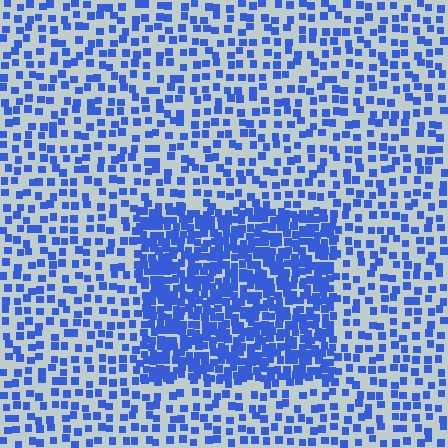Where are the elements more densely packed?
The elements are more densely packed inside the rectangle boundary.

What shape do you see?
I see a rectangle.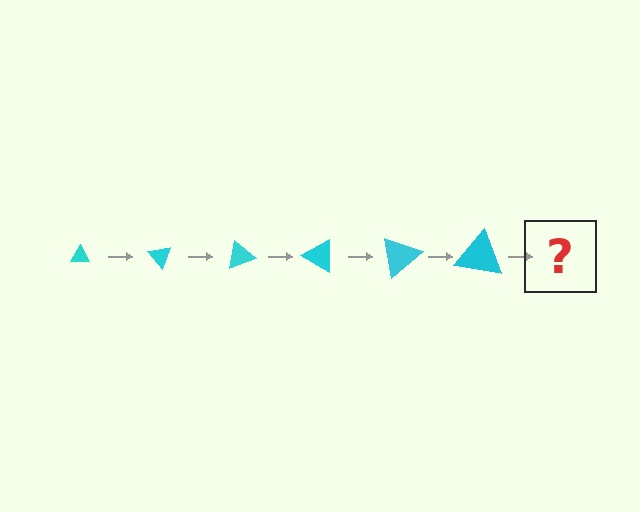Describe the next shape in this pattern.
It should be a triangle, larger than the previous one and rotated 300 degrees from the start.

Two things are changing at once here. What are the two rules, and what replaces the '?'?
The two rules are that the triangle grows larger each step and it rotates 50 degrees each step. The '?' should be a triangle, larger than the previous one and rotated 300 degrees from the start.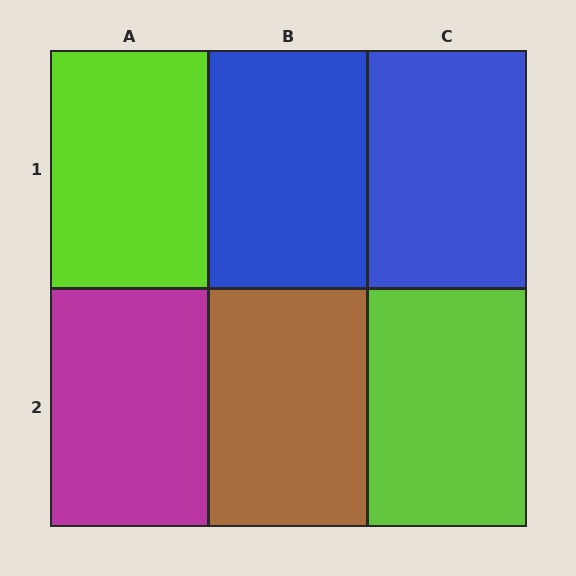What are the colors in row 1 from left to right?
Lime, blue, blue.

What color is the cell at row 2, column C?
Lime.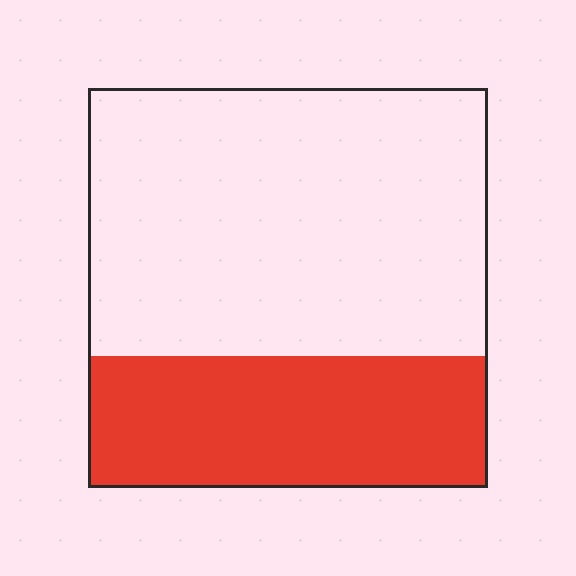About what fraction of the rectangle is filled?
About one third (1/3).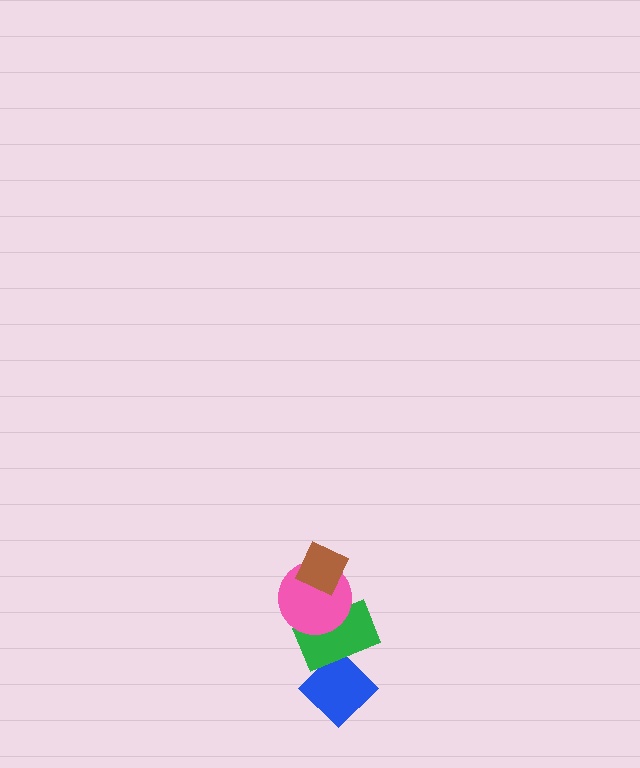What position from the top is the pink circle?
The pink circle is 2nd from the top.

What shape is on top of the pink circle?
The brown diamond is on top of the pink circle.